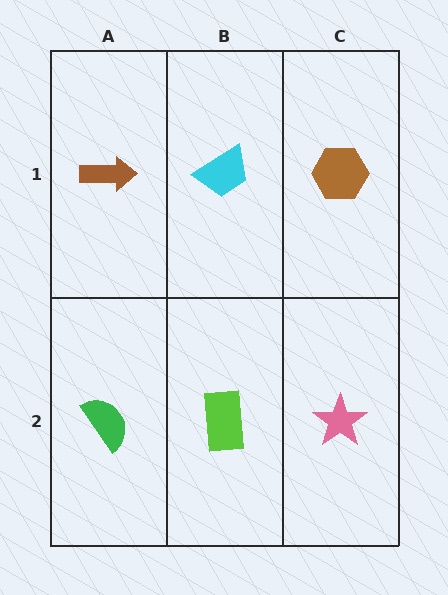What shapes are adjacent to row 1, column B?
A lime rectangle (row 2, column B), a brown arrow (row 1, column A), a brown hexagon (row 1, column C).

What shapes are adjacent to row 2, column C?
A brown hexagon (row 1, column C), a lime rectangle (row 2, column B).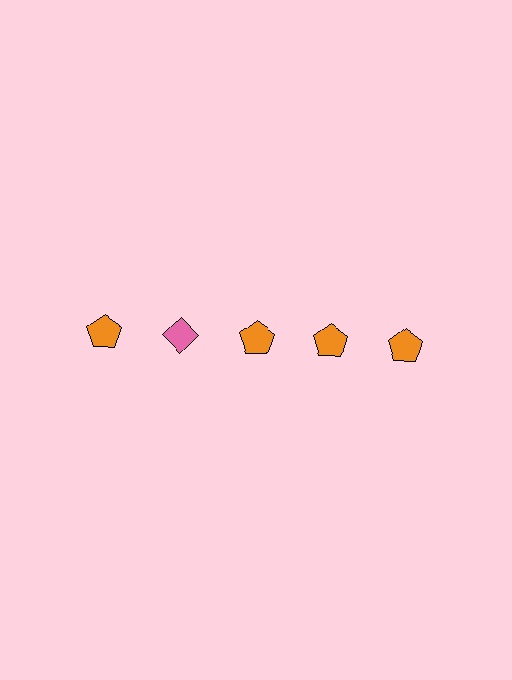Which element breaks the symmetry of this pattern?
The pink diamond in the top row, second from left column breaks the symmetry. All other shapes are orange pentagons.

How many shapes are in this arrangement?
There are 5 shapes arranged in a grid pattern.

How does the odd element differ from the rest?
It differs in both color (pink instead of orange) and shape (diamond instead of pentagon).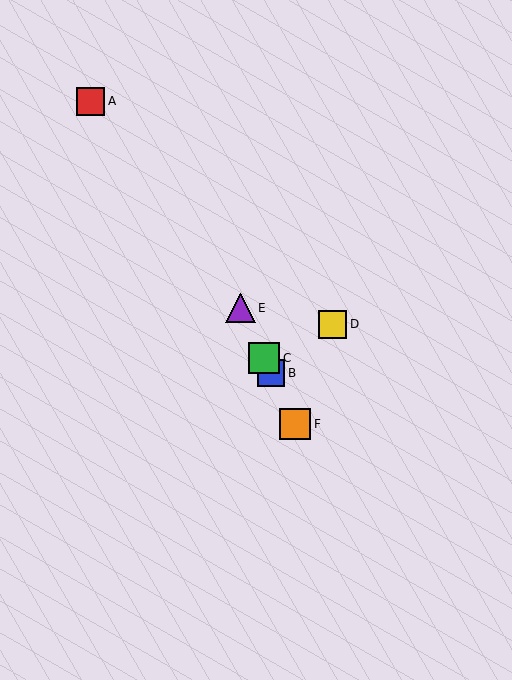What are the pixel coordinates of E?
Object E is at (241, 308).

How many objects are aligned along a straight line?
4 objects (B, C, E, F) are aligned along a straight line.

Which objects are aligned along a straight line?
Objects B, C, E, F are aligned along a straight line.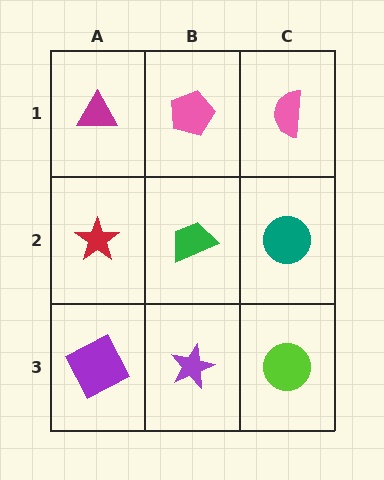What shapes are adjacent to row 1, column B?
A green trapezoid (row 2, column B), a magenta triangle (row 1, column A), a pink semicircle (row 1, column C).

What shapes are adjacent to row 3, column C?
A teal circle (row 2, column C), a purple star (row 3, column B).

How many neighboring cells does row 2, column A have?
3.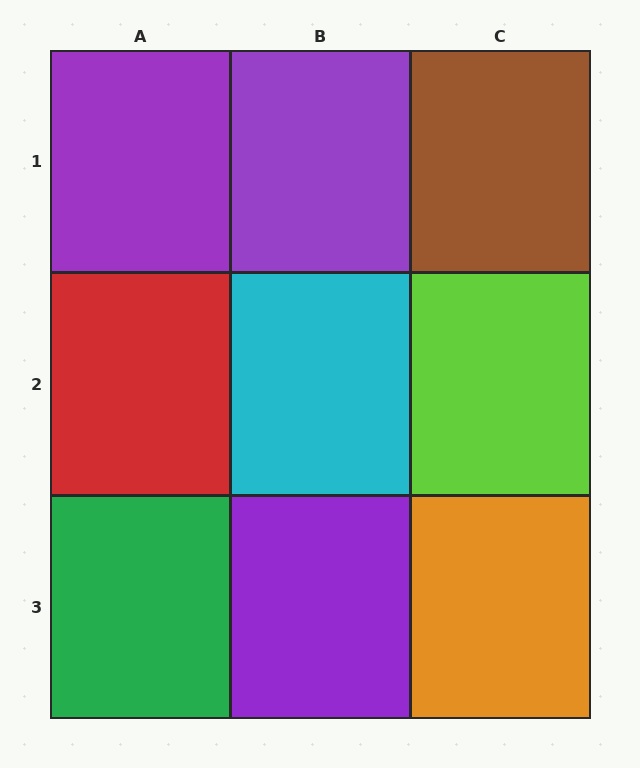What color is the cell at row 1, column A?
Purple.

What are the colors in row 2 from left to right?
Red, cyan, lime.